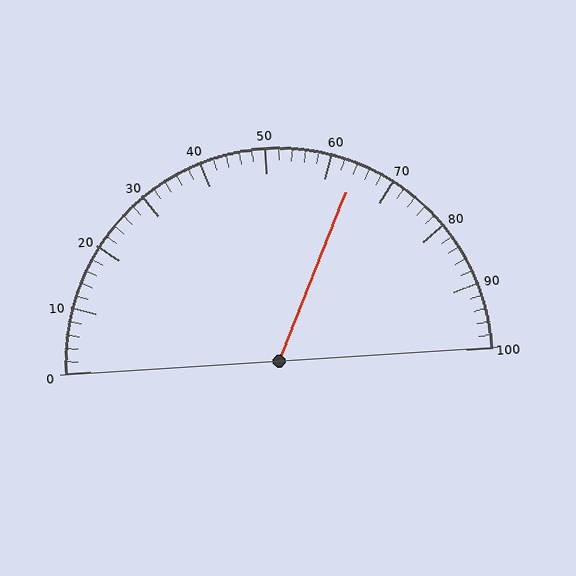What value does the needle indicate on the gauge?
The needle indicates approximately 64.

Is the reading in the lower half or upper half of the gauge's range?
The reading is in the upper half of the range (0 to 100).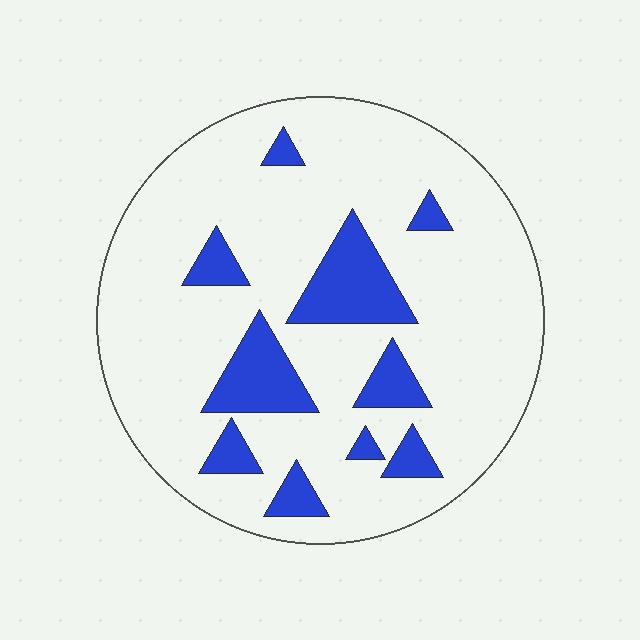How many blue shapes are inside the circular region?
10.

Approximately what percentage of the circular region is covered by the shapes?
Approximately 15%.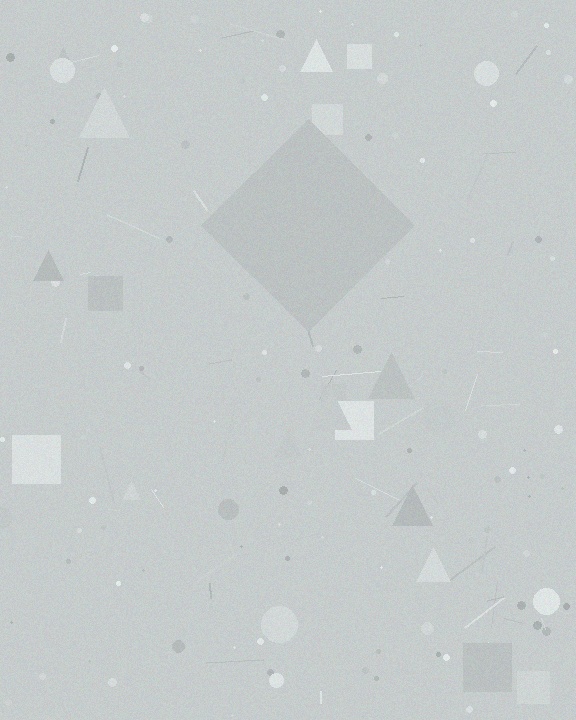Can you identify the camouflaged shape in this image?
The camouflaged shape is a diamond.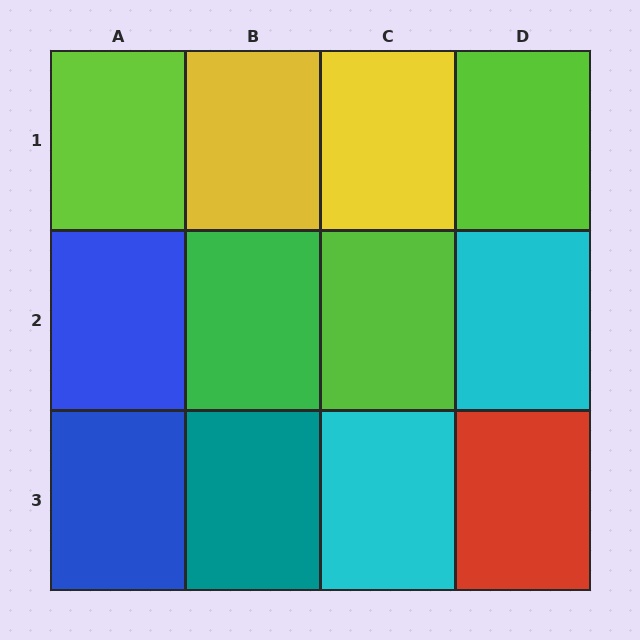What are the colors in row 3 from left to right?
Blue, teal, cyan, red.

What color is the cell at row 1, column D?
Lime.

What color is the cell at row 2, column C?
Lime.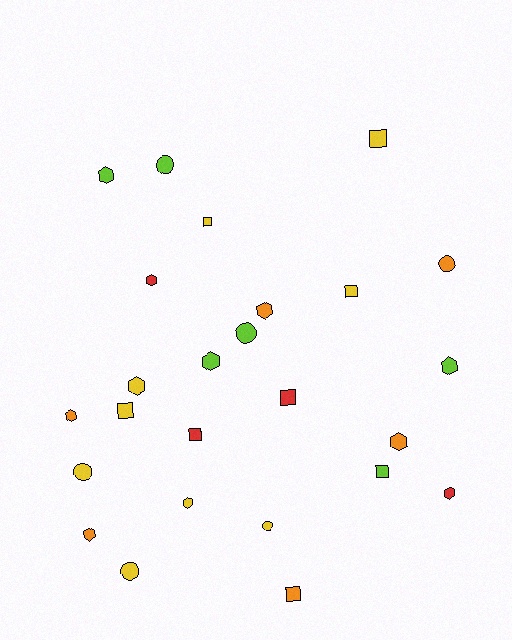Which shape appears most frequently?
Hexagon, with 11 objects.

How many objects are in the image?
There are 25 objects.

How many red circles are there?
There are no red circles.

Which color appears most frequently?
Yellow, with 9 objects.